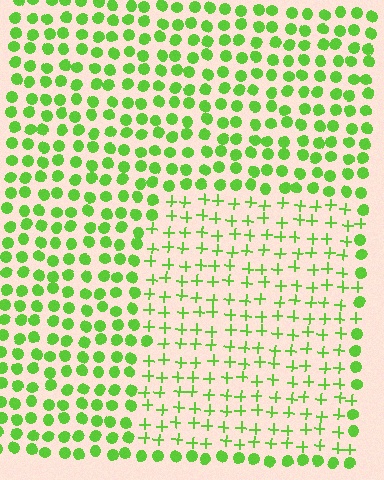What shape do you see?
I see a rectangle.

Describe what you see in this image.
The image is filled with small lime elements arranged in a uniform grid. A rectangle-shaped region contains plus signs, while the surrounding area contains circles. The boundary is defined purely by the change in element shape.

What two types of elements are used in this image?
The image uses plus signs inside the rectangle region and circles outside it.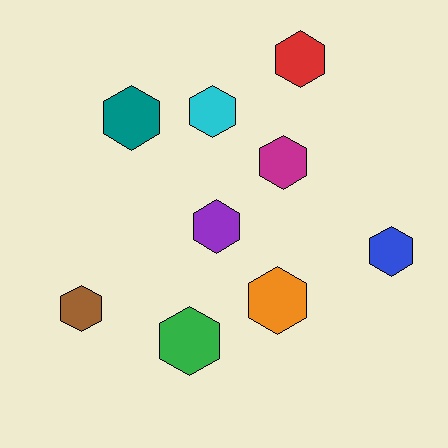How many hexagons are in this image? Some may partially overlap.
There are 9 hexagons.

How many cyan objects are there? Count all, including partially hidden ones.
There is 1 cyan object.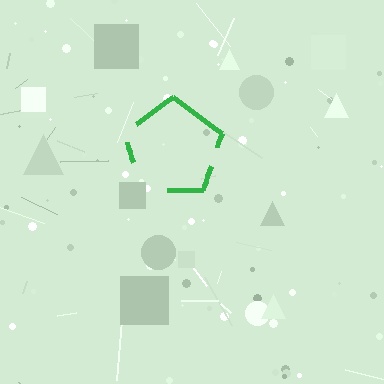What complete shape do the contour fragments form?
The contour fragments form a pentagon.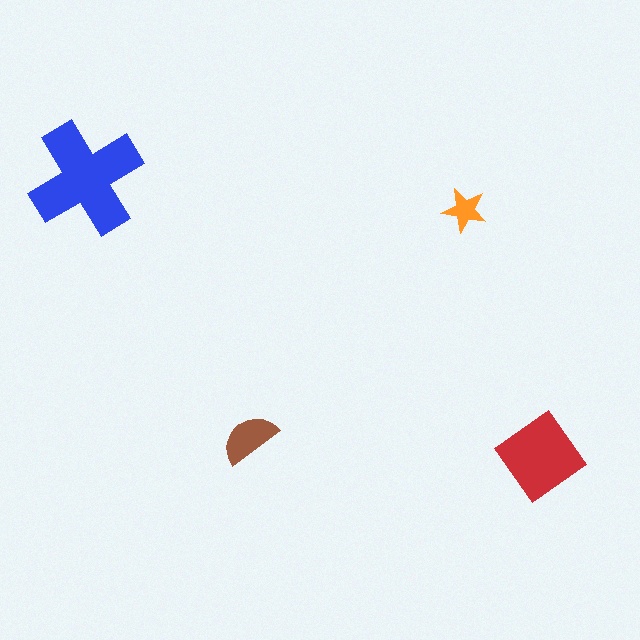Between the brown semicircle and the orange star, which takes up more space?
The brown semicircle.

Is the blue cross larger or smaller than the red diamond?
Larger.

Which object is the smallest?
The orange star.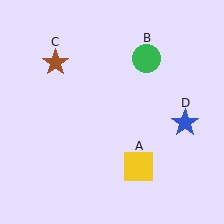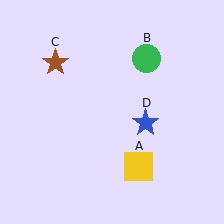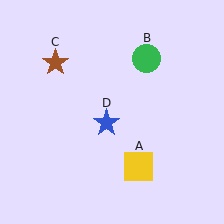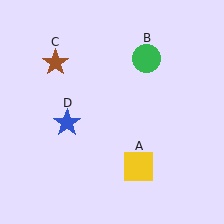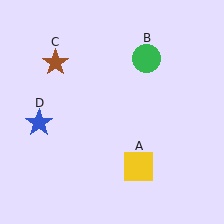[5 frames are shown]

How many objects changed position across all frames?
1 object changed position: blue star (object D).